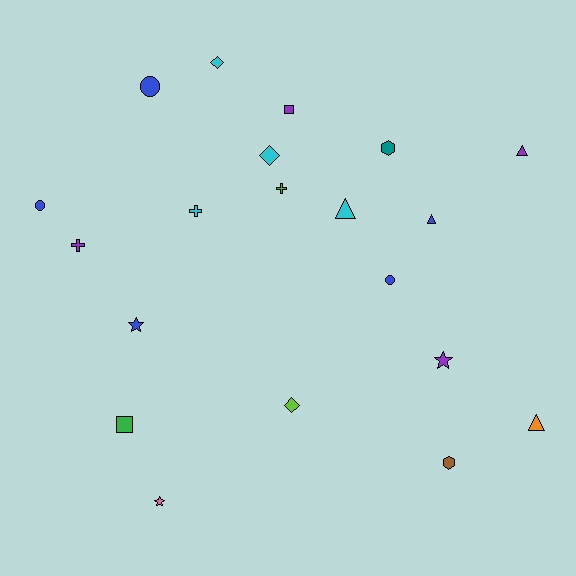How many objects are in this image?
There are 20 objects.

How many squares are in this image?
There are 2 squares.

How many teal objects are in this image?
There is 1 teal object.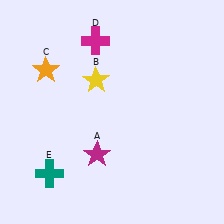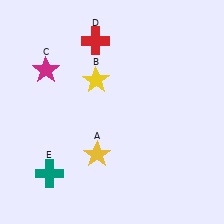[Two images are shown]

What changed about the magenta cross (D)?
In Image 1, D is magenta. In Image 2, it changed to red.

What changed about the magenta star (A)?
In Image 1, A is magenta. In Image 2, it changed to yellow.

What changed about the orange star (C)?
In Image 1, C is orange. In Image 2, it changed to magenta.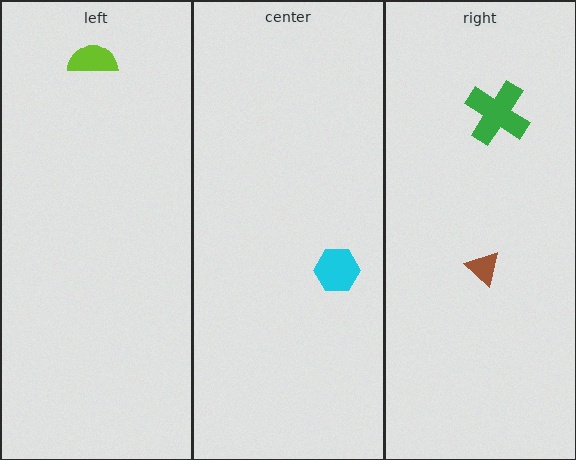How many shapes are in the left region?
1.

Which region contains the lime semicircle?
The left region.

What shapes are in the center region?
The cyan hexagon.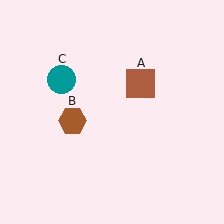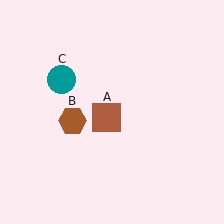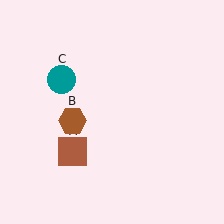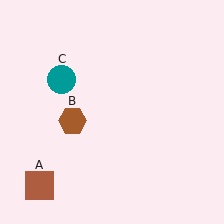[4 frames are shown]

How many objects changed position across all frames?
1 object changed position: brown square (object A).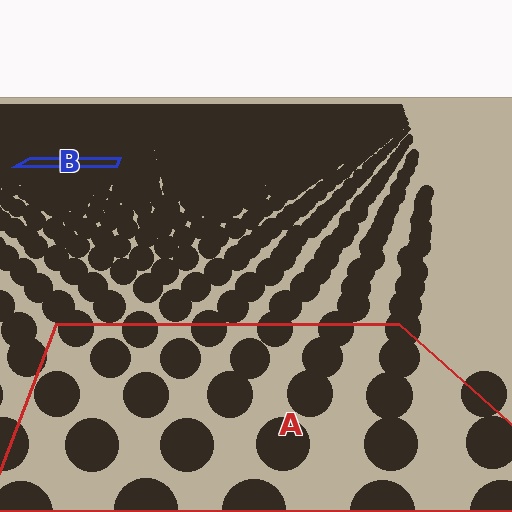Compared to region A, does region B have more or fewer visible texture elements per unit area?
Region B has more texture elements per unit area — they are packed more densely because it is farther away.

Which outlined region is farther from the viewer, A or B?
Region B is farther from the viewer — the texture elements inside it appear smaller and more densely packed.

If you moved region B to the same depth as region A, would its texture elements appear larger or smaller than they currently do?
They would appear larger. At a closer depth, the same texture elements are projected at a bigger on-screen size.